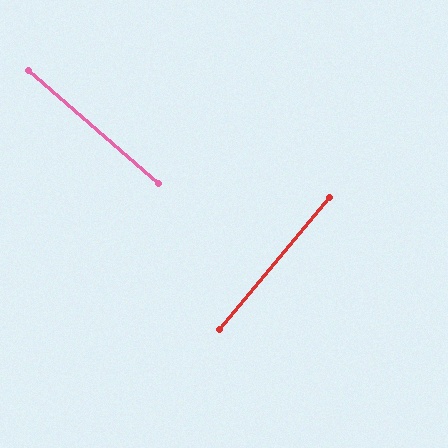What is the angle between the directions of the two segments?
Approximately 89 degrees.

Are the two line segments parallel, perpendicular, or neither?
Perpendicular — they meet at approximately 89°.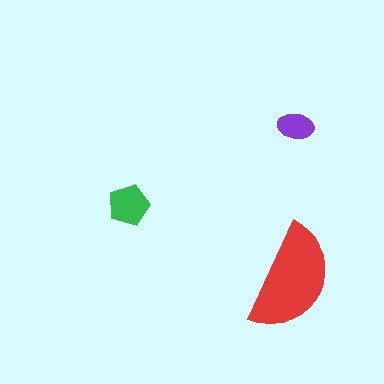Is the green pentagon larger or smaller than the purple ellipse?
Larger.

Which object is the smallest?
The purple ellipse.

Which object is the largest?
The red semicircle.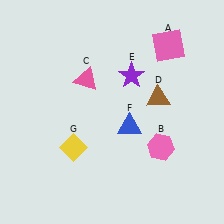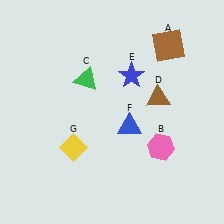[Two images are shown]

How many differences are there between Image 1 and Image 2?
There are 3 differences between the two images.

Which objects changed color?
A changed from pink to brown. C changed from pink to green. E changed from purple to blue.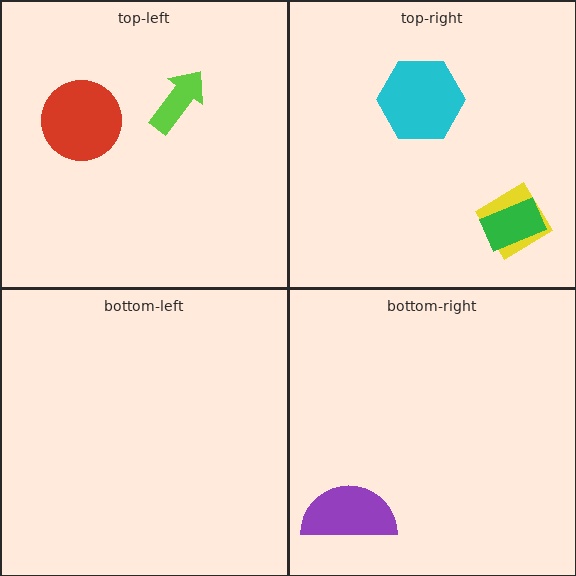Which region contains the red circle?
The top-left region.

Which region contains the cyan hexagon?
The top-right region.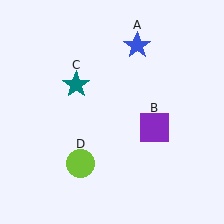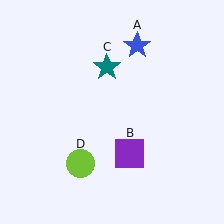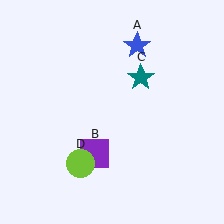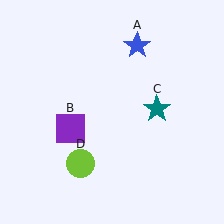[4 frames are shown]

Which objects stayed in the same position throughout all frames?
Blue star (object A) and lime circle (object D) remained stationary.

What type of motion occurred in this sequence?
The purple square (object B), teal star (object C) rotated clockwise around the center of the scene.